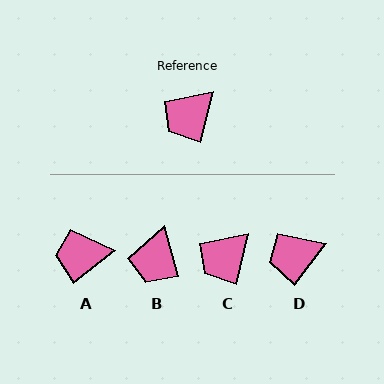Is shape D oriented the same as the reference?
No, it is off by about 23 degrees.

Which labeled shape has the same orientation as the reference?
C.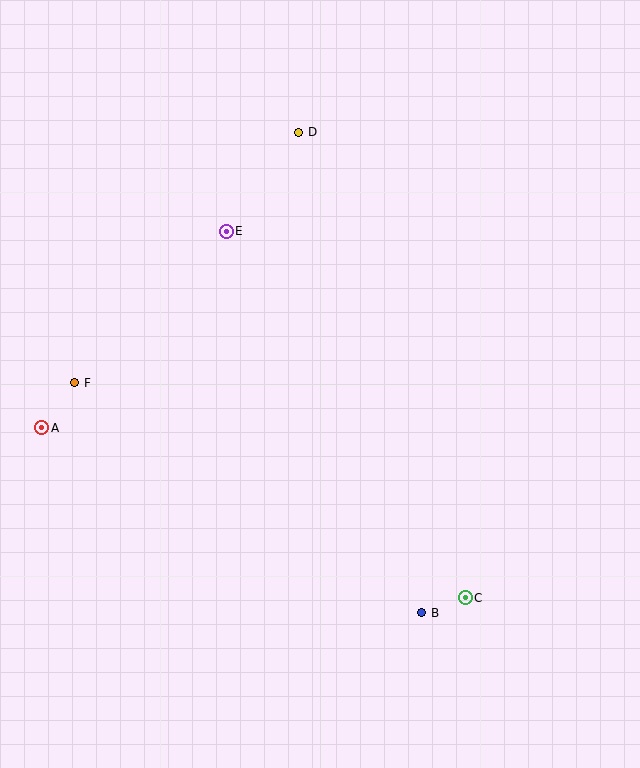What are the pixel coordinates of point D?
Point D is at (299, 132).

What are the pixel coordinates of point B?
Point B is at (422, 613).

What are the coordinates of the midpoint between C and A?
The midpoint between C and A is at (253, 513).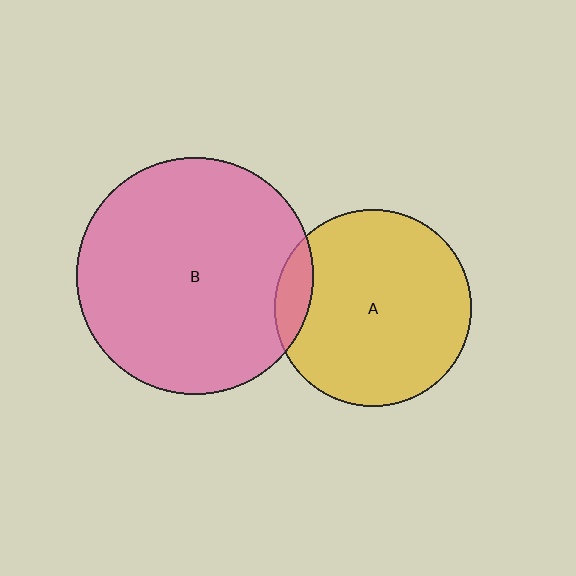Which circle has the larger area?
Circle B (pink).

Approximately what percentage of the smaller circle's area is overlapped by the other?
Approximately 10%.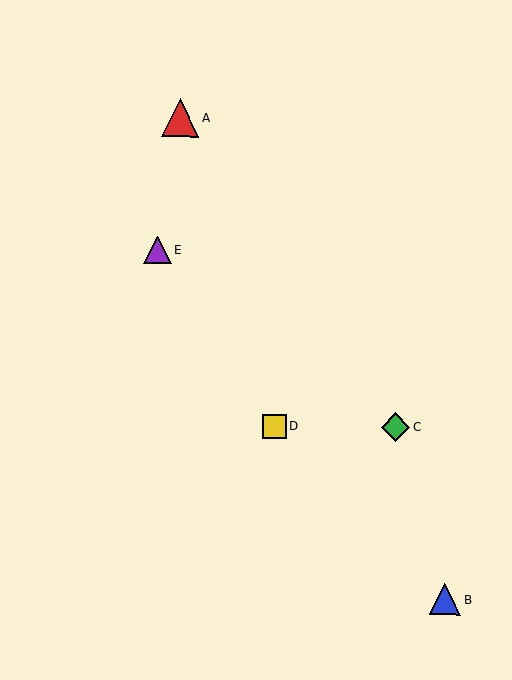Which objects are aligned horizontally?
Objects C, D are aligned horizontally.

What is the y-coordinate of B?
Object B is at y≈600.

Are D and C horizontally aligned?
Yes, both are at y≈426.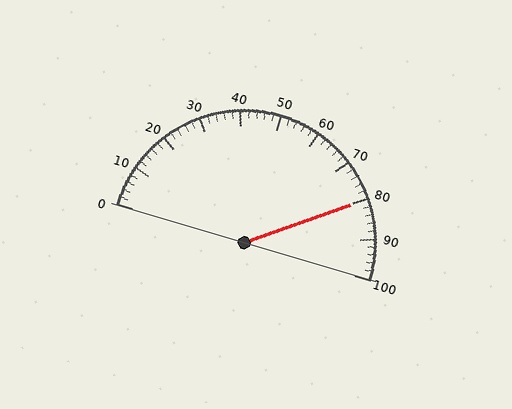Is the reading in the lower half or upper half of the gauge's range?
The reading is in the upper half of the range (0 to 100).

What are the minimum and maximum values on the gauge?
The gauge ranges from 0 to 100.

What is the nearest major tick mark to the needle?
The nearest major tick mark is 80.